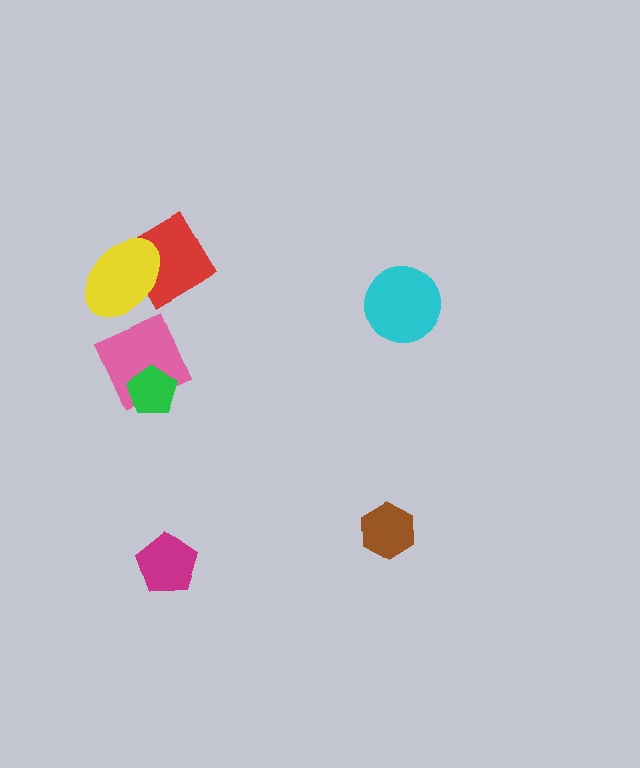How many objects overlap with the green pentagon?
1 object overlaps with the green pentagon.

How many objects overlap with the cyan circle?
0 objects overlap with the cyan circle.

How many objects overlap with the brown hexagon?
0 objects overlap with the brown hexagon.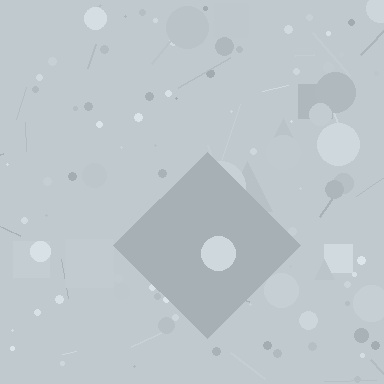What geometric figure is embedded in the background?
A diamond is embedded in the background.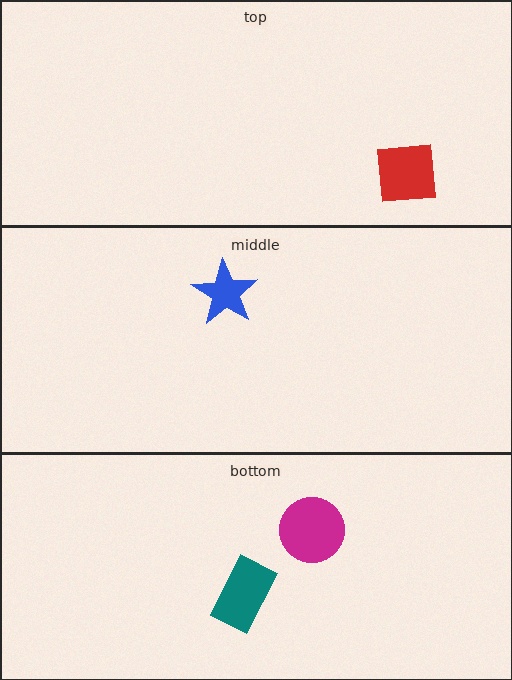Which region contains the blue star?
The middle region.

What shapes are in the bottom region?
The magenta circle, the teal rectangle.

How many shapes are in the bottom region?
2.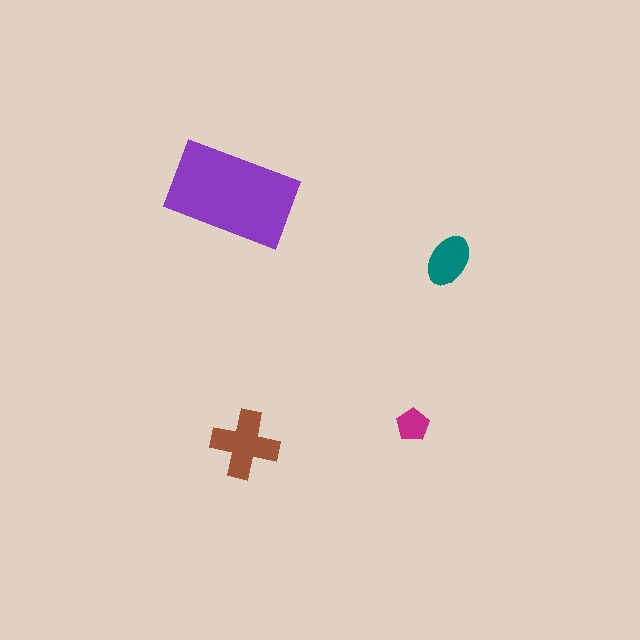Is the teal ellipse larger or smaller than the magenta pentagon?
Larger.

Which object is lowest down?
The brown cross is bottommost.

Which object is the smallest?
The magenta pentagon.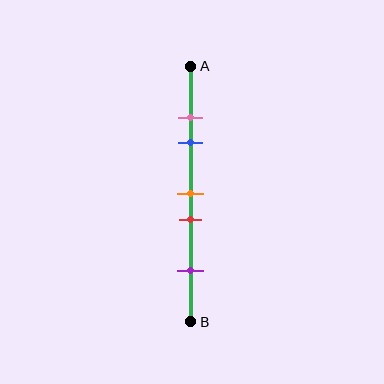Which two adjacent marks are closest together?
The pink and blue marks are the closest adjacent pair.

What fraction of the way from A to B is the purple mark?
The purple mark is approximately 80% (0.8) of the way from A to B.